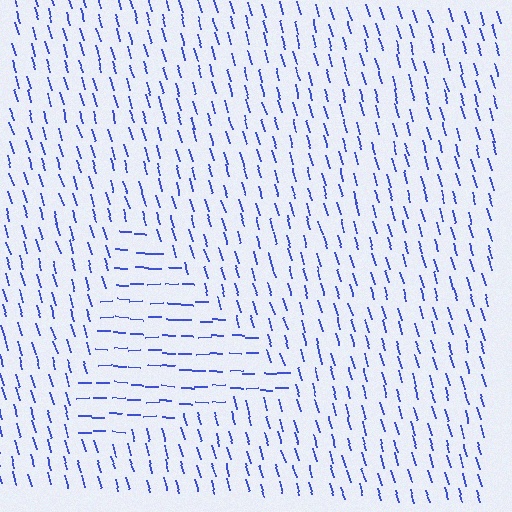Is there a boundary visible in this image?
Yes, there is a texture boundary formed by a change in line orientation.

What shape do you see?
I see a triangle.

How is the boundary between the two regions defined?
The boundary is defined purely by a change in line orientation (approximately 73 degrees difference). All lines are the same color and thickness.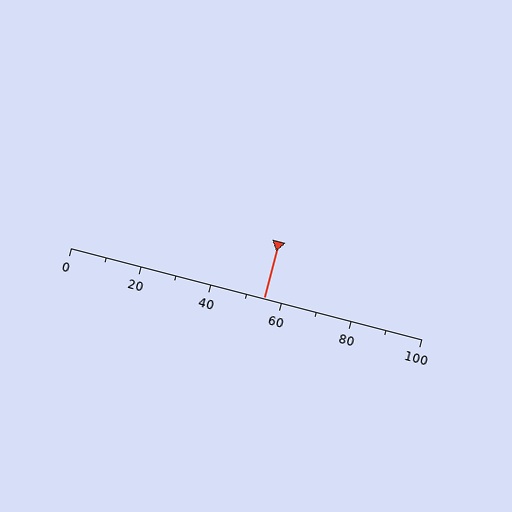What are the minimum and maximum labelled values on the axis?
The axis runs from 0 to 100.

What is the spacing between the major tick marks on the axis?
The major ticks are spaced 20 apart.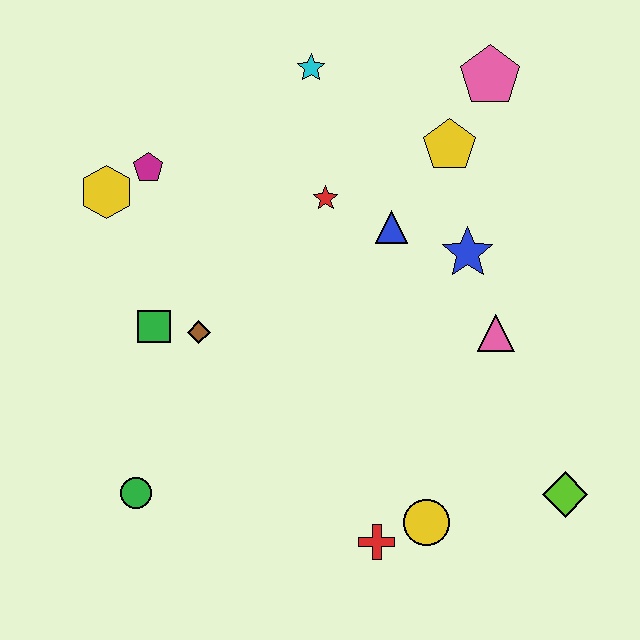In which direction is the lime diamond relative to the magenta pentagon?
The lime diamond is to the right of the magenta pentagon.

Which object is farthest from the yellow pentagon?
The green circle is farthest from the yellow pentagon.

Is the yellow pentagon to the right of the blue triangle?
Yes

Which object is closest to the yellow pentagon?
The pink pentagon is closest to the yellow pentagon.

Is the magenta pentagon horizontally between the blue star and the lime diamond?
No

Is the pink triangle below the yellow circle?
No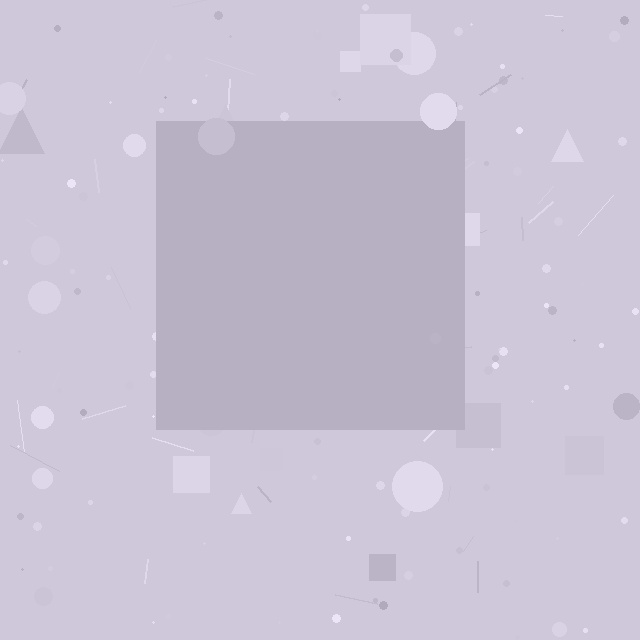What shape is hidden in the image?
A square is hidden in the image.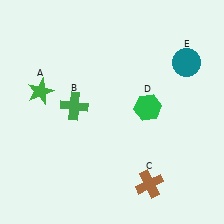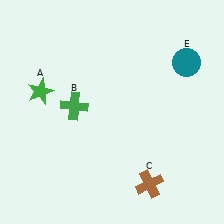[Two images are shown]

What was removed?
The green hexagon (D) was removed in Image 2.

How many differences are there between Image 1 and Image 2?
There is 1 difference between the two images.